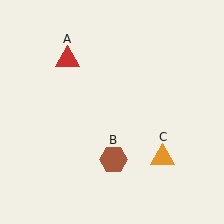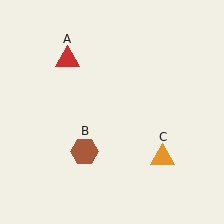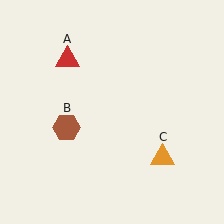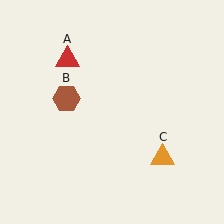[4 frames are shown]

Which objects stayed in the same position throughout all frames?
Red triangle (object A) and orange triangle (object C) remained stationary.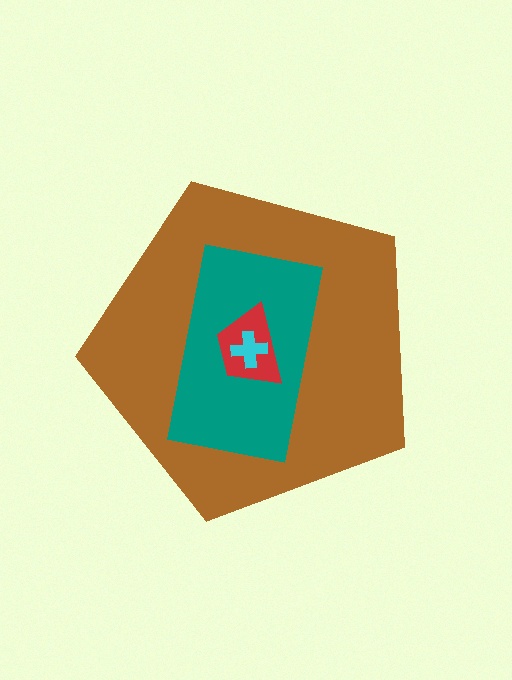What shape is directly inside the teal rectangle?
The red trapezoid.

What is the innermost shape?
The cyan cross.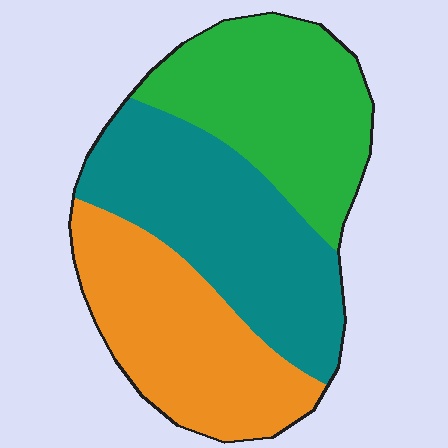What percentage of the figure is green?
Green covers about 30% of the figure.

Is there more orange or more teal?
Teal.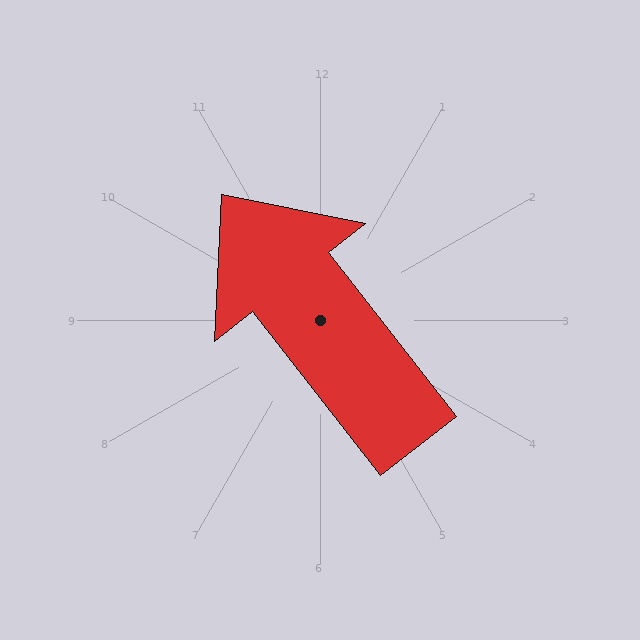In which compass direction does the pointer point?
Northwest.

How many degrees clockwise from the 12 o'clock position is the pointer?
Approximately 322 degrees.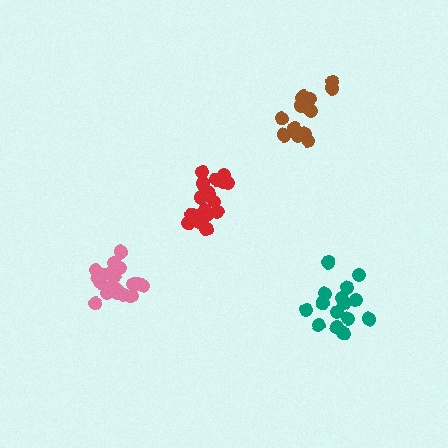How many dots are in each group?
Group 1: 16 dots, Group 2: 18 dots, Group 3: 19 dots, Group 4: 15 dots (68 total).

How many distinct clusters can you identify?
There are 4 distinct clusters.